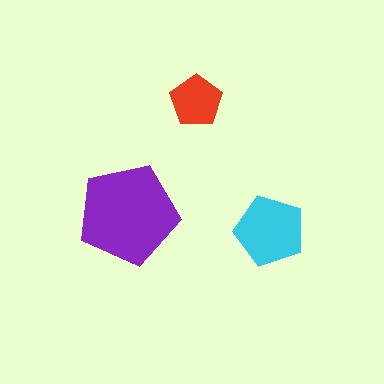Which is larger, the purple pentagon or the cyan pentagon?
The purple one.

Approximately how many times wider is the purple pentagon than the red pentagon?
About 2 times wider.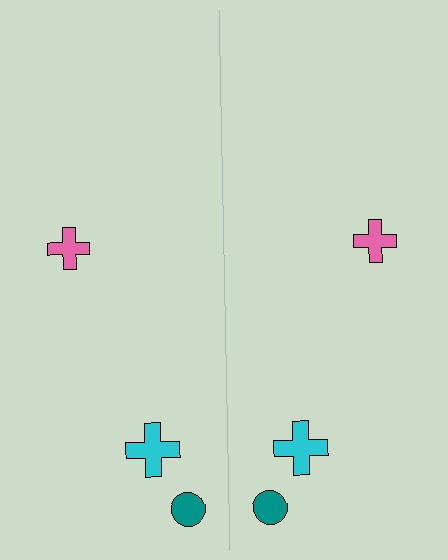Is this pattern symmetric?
Yes, this pattern has bilateral (reflection) symmetry.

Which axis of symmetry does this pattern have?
The pattern has a vertical axis of symmetry running through the center of the image.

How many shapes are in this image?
There are 6 shapes in this image.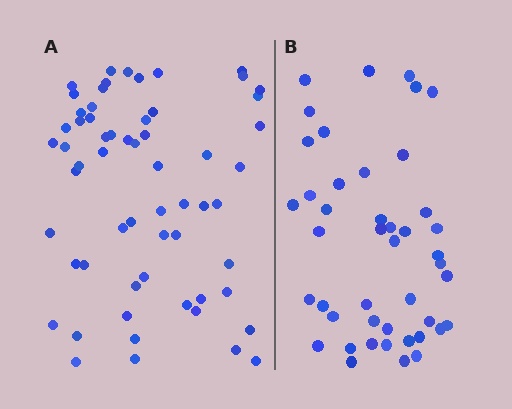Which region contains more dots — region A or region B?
Region A (the left region) has more dots.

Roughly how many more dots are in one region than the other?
Region A has approximately 15 more dots than region B.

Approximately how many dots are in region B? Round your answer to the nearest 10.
About 40 dots. (The exact count is 44, which rounds to 40.)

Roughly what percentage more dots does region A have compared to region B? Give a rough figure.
About 35% more.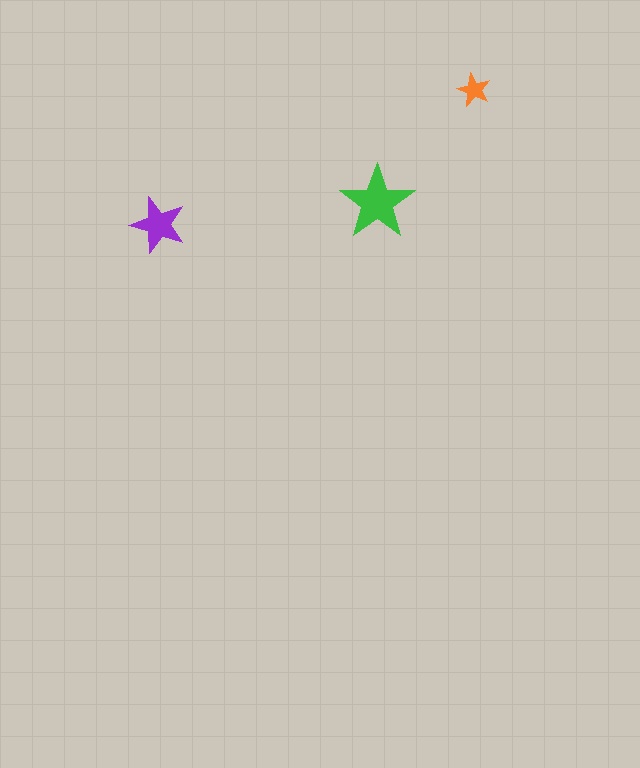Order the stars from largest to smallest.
the green one, the purple one, the orange one.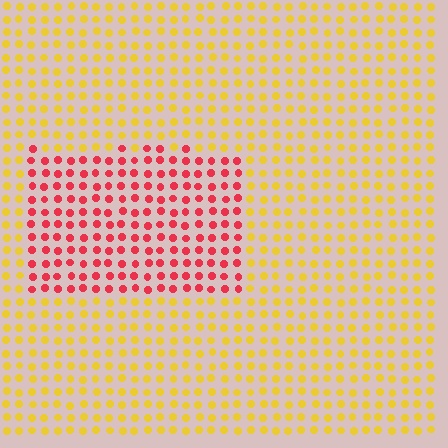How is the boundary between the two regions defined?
The boundary is defined purely by a slight shift in hue (about 58 degrees). Spacing, size, and orientation are identical on both sides.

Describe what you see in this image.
The image is filled with small yellow elements in a uniform arrangement. A rectangle-shaped region is visible where the elements are tinted to a slightly different hue, forming a subtle color boundary.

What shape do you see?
I see a rectangle.